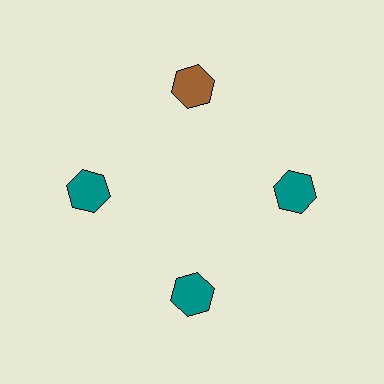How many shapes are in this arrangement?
There are 4 shapes arranged in a ring pattern.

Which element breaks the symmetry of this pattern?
The brown hexagon at roughly the 12 o'clock position breaks the symmetry. All other shapes are teal hexagons.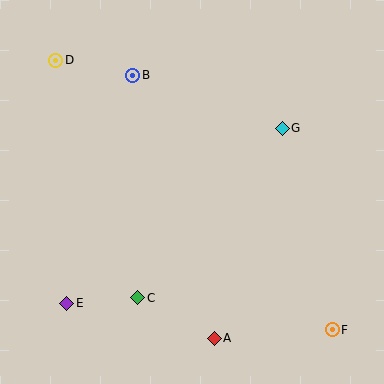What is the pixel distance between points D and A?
The distance between D and A is 320 pixels.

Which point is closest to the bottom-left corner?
Point E is closest to the bottom-left corner.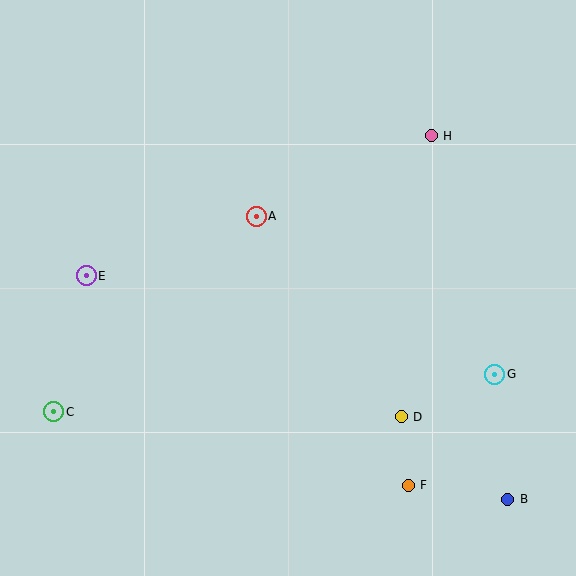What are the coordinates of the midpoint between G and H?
The midpoint between G and H is at (463, 255).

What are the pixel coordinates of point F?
Point F is at (408, 485).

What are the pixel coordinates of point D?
Point D is at (401, 417).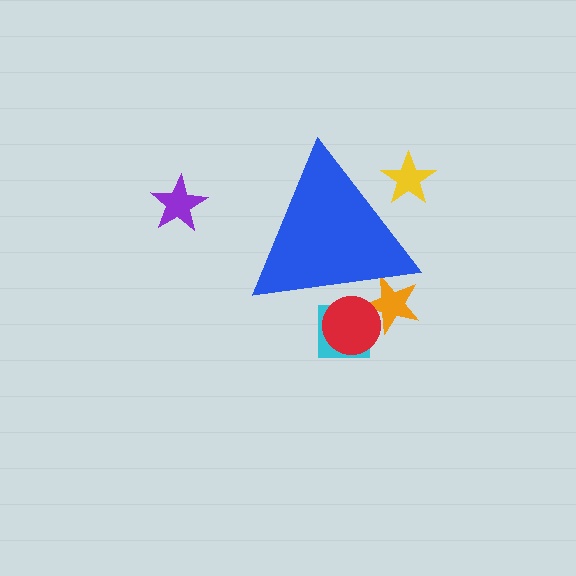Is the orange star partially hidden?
Yes, the orange star is partially hidden behind the blue triangle.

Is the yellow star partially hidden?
Yes, the yellow star is partially hidden behind the blue triangle.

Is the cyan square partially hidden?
Yes, the cyan square is partially hidden behind the blue triangle.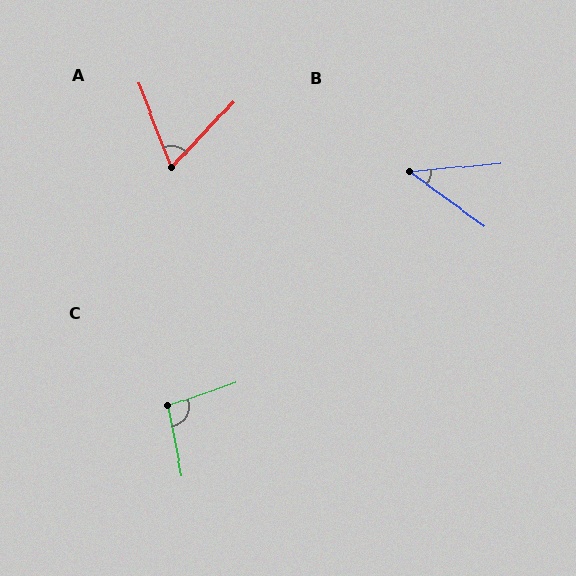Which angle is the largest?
C, at approximately 99 degrees.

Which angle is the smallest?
B, at approximately 42 degrees.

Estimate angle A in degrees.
Approximately 65 degrees.